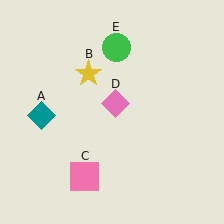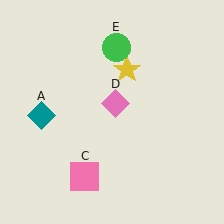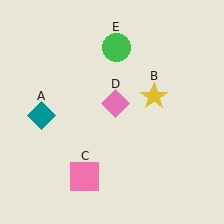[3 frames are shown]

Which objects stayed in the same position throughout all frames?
Teal diamond (object A) and pink square (object C) and pink diamond (object D) and green circle (object E) remained stationary.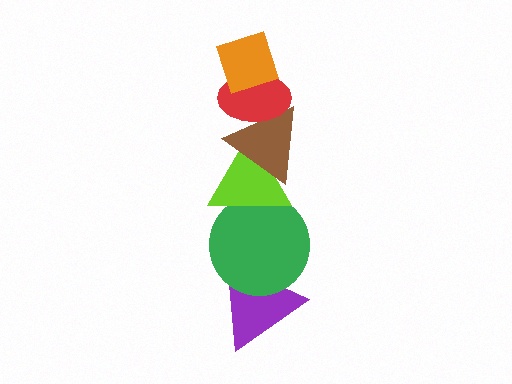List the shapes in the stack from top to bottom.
From top to bottom: the orange diamond, the red ellipse, the brown triangle, the lime triangle, the green circle, the purple triangle.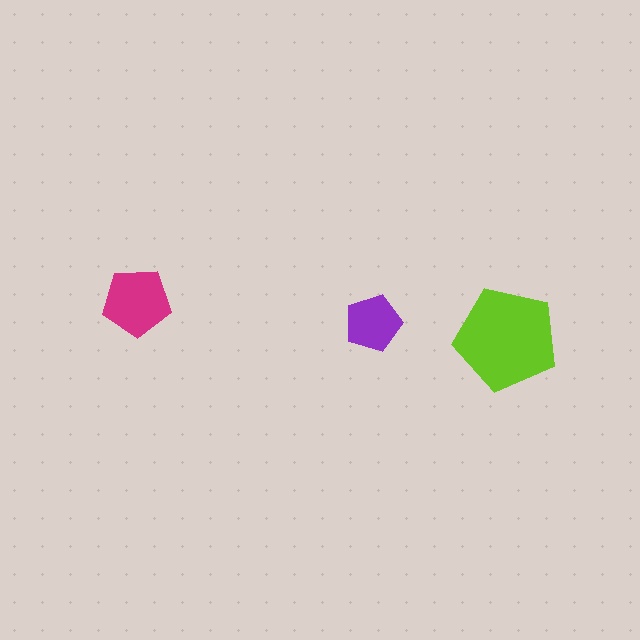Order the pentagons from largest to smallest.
the lime one, the magenta one, the purple one.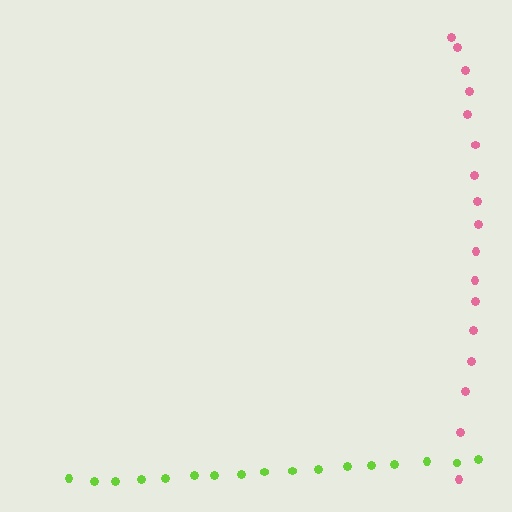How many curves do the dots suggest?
There are 2 distinct paths.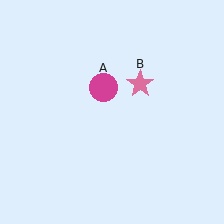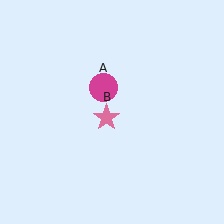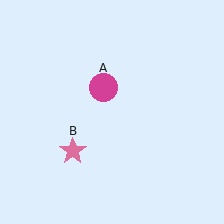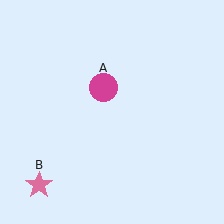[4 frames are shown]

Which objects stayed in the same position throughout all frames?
Magenta circle (object A) remained stationary.